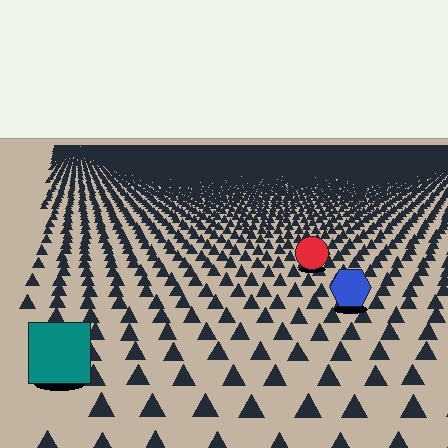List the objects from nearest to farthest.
From nearest to farthest: the teal square, the blue hexagon, the red circle.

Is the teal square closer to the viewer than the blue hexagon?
Yes. The teal square is closer — you can tell from the texture gradient: the ground texture is coarser near it.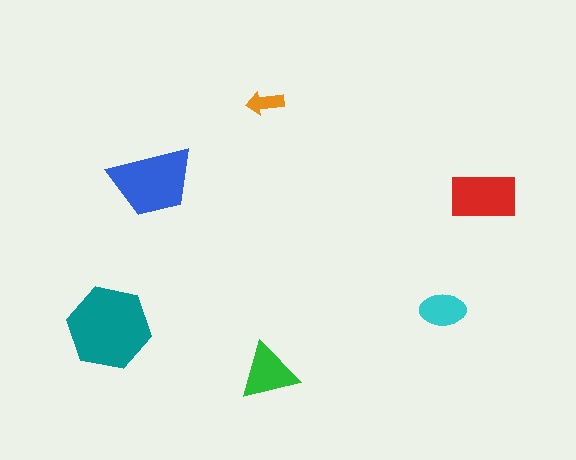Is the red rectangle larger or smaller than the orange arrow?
Larger.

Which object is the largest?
The teal hexagon.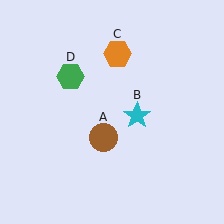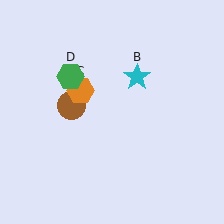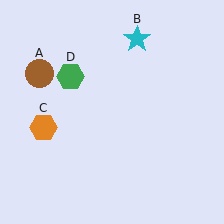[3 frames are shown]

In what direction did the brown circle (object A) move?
The brown circle (object A) moved up and to the left.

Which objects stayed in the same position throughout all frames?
Green hexagon (object D) remained stationary.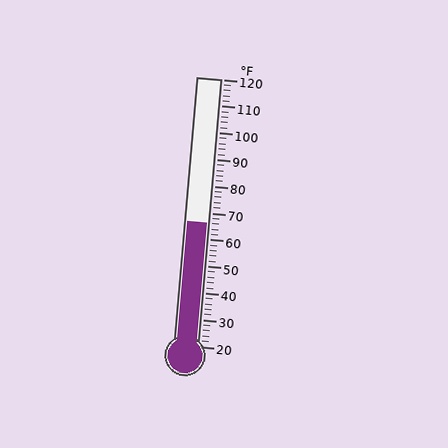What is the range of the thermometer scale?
The thermometer scale ranges from 20°F to 120°F.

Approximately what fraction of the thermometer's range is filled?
The thermometer is filled to approximately 45% of its range.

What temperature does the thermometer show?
The thermometer shows approximately 66°F.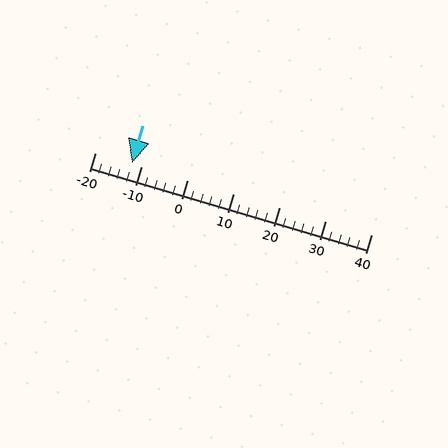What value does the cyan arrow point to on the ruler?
The cyan arrow points to approximately -12.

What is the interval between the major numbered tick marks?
The major tick marks are spaced 10 units apart.